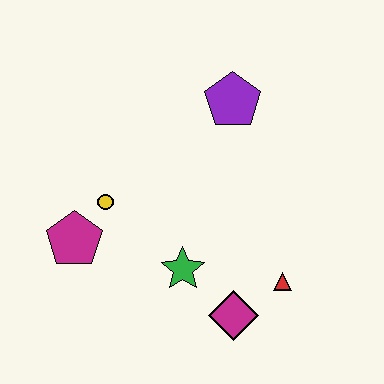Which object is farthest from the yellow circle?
The red triangle is farthest from the yellow circle.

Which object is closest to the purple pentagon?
The yellow circle is closest to the purple pentagon.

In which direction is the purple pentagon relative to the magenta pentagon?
The purple pentagon is to the right of the magenta pentagon.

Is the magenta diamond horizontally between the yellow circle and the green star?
No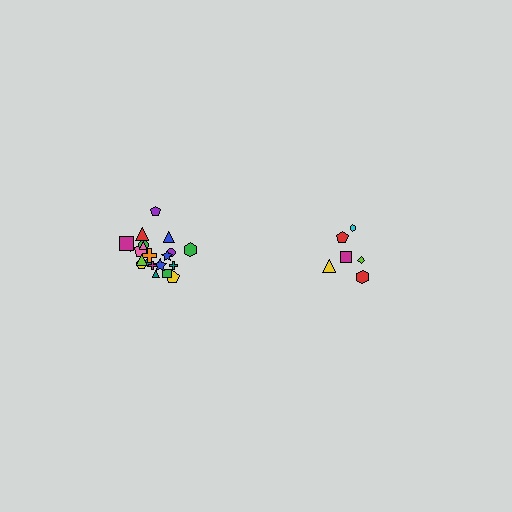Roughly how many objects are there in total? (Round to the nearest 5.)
Roughly 30 objects in total.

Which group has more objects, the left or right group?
The left group.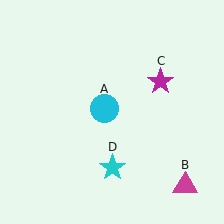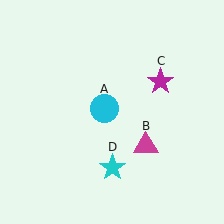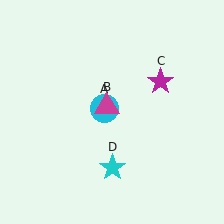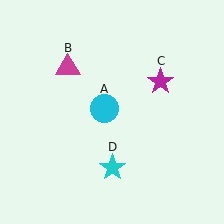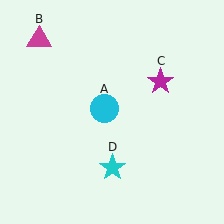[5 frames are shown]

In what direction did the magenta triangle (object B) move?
The magenta triangle (object B) moved up and to the left.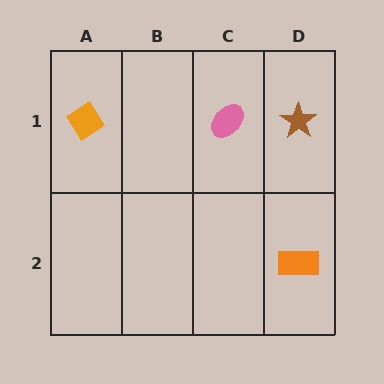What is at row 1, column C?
A pink ellipse.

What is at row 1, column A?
An orange diamond.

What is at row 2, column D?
An orange rectangle.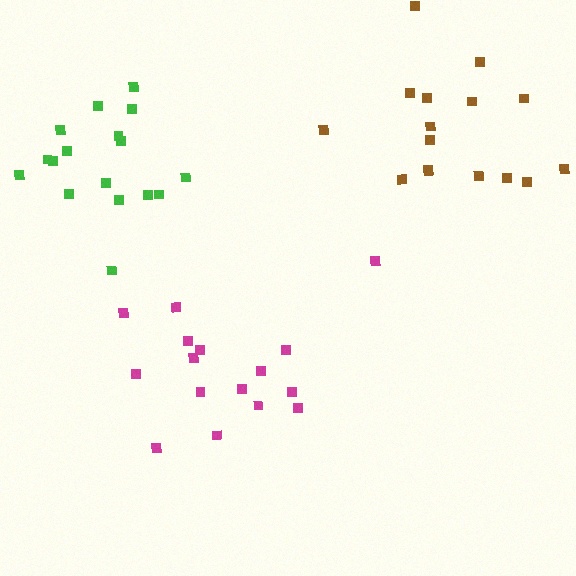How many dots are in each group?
Group 1: 16 dots, Group 2: 16 dots, Group 3: 17 dots (49 total).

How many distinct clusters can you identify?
There are 3 distinct clusters.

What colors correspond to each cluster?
The clusters are colored: magenta, brown, green.